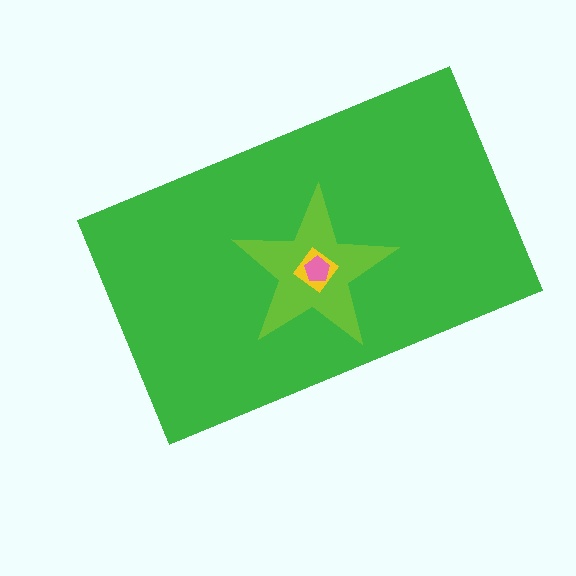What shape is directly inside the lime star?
The yellow diamond.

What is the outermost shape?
The green rectangle.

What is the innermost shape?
The pink pentagon.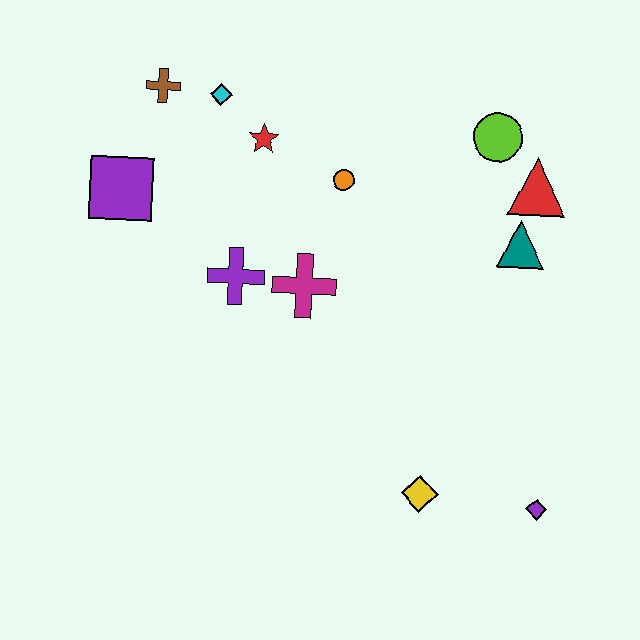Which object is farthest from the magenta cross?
The purple diamond is farthest from the magenta cross.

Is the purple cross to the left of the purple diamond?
Yes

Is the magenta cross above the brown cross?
No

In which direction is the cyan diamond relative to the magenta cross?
The cyan diamond is above the magenta cross.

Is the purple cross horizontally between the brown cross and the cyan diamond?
No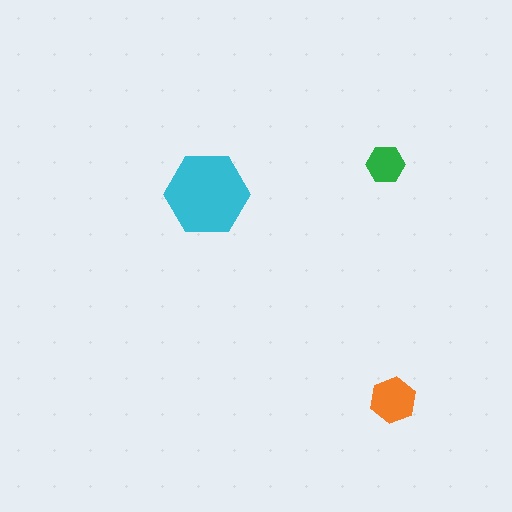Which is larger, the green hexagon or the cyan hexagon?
The cyan one.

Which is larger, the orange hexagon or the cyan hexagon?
The cyan one.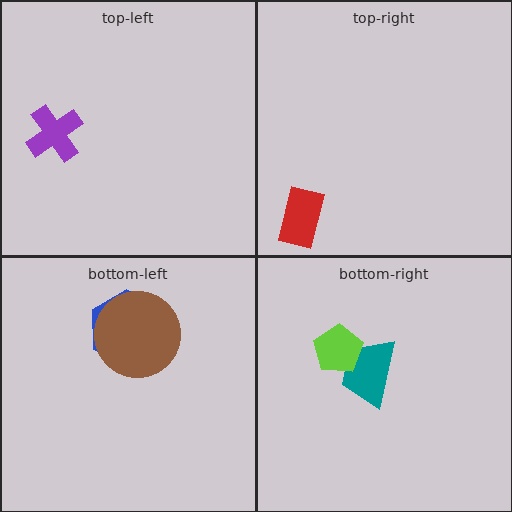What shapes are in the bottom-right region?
The teal trapezoid, the lime pentagon.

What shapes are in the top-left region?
The purple cross.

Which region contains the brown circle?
The bottom-left region.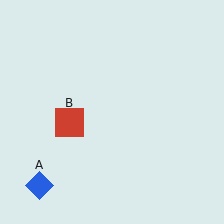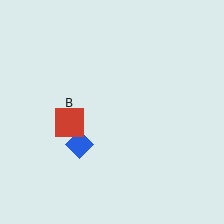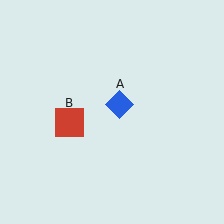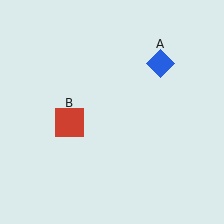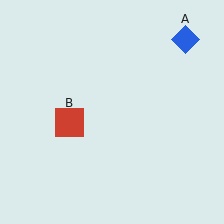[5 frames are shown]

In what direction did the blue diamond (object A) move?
The blue diamond (object A) moved up and to the right.